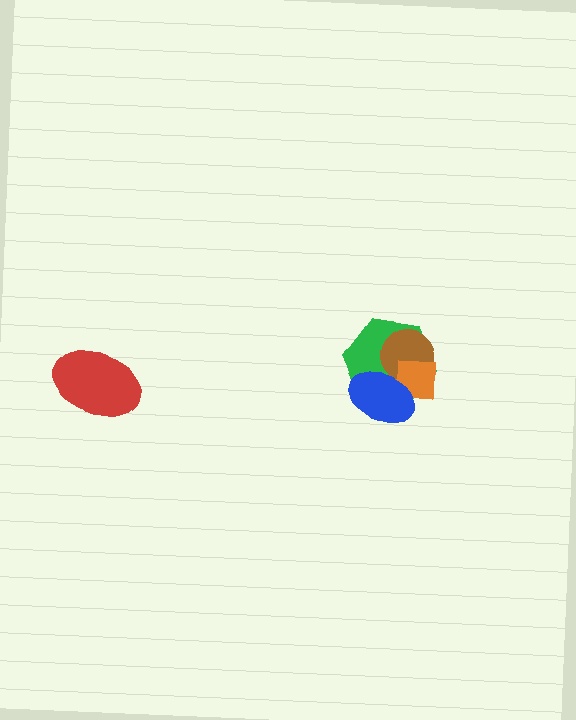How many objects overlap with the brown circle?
3 objects overlap with the brown circle.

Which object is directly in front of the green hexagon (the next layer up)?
The brown circle is directly in front of the green hexagon.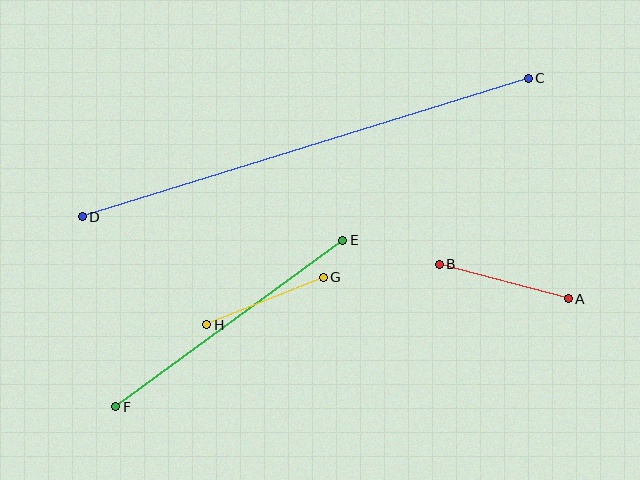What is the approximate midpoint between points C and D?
The midpoint is at approximately (305, 148) pixels.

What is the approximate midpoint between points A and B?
The midpoint is at approximately (504, 282) pixels.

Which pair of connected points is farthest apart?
Points C and D are farthest apart.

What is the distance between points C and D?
The distance is approximately 467 pixels.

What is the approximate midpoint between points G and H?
The midpoint is at approximately (265, 301) pixels.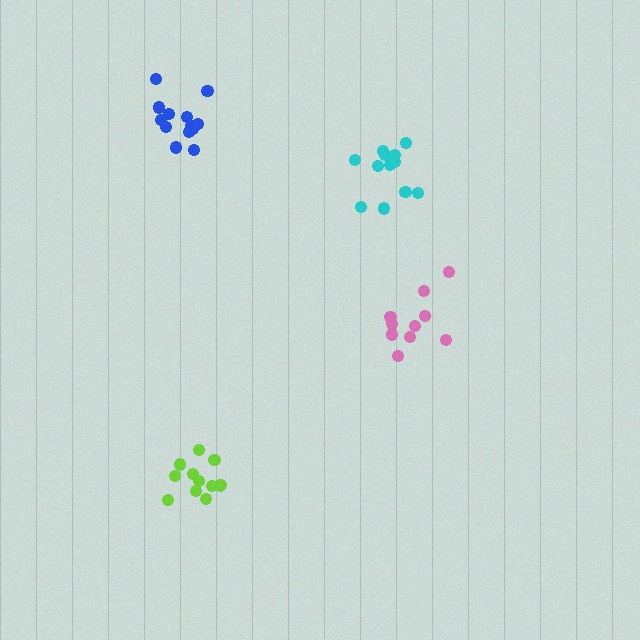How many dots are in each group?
Group 1: 13 dots, Group 2: 10 dots, Group 3: 12 dots, Group 4: 12 dots (47 total).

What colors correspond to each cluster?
The clusters are colored: blue, pink, cyan, lime.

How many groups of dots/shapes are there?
There are 4 groups.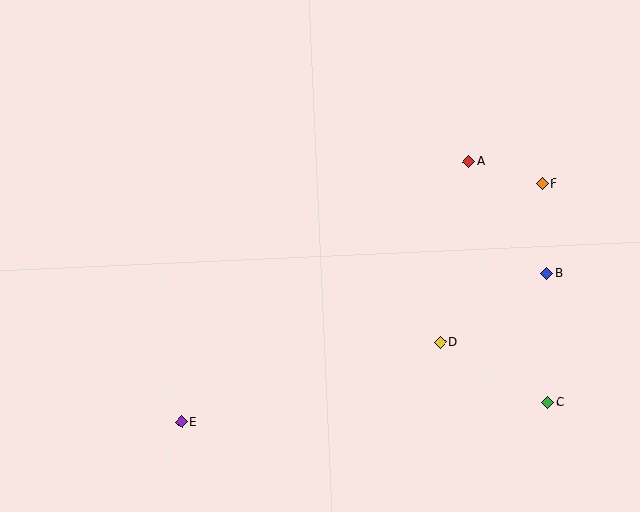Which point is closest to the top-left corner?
Point E is closest to the top-left corner.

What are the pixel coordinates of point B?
Point B is at (547, 274).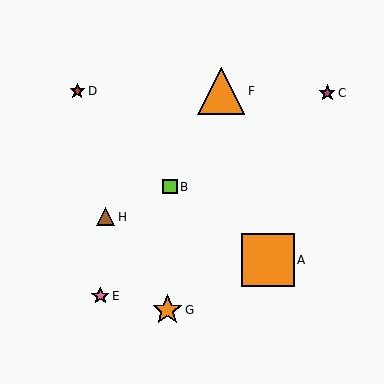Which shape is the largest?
The orange square (labeled A) is the largest.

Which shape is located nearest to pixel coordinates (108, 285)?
The pink star (labeled E) at (100, 296) is nearest to that location.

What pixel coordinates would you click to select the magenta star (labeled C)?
Click at (327, 93) to select the magenta star C.